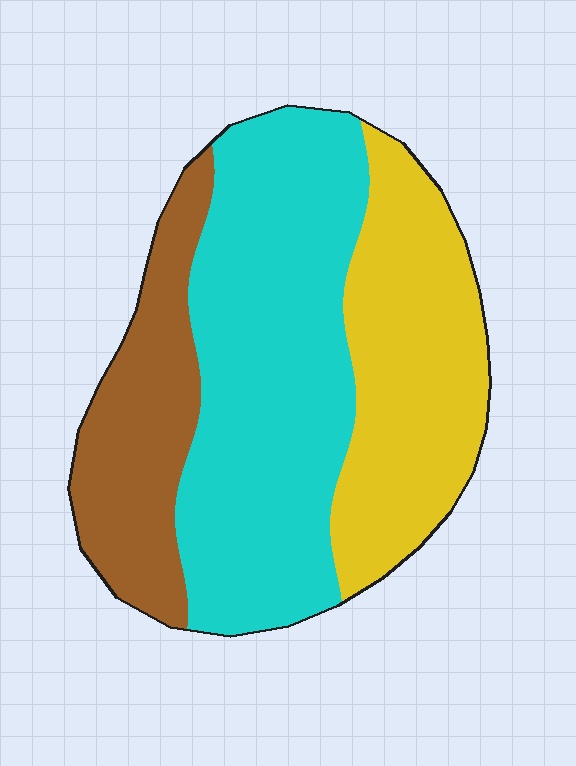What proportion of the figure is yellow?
Yellow takes up about one third (1/3) of the figure.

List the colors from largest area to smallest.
From largest to smallest: cyan, yellow, brown.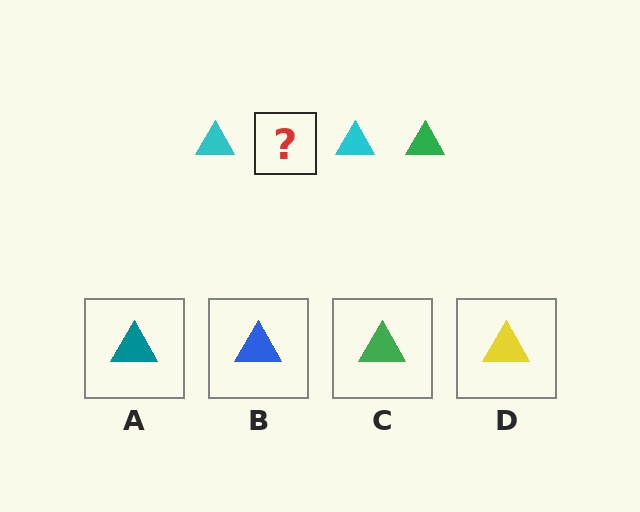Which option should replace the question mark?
Option C.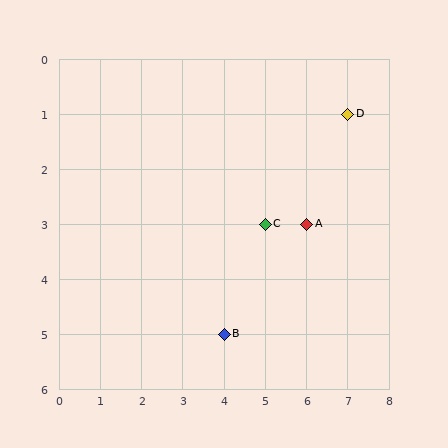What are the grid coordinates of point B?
Point B is at grid coordinates (4, 5).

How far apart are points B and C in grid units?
Points B and C are 1 column and 2 rows apart (about 2.2 grid units diagonally).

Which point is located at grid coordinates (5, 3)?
Point C is at (5, 3).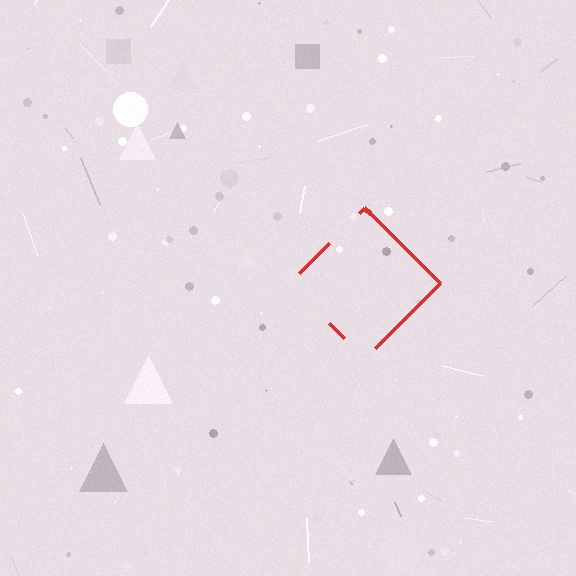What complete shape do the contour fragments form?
The contour fragments form a diamond.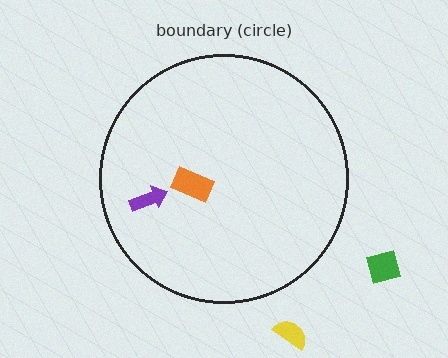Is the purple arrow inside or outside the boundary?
Inside.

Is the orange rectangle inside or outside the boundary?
Inside.